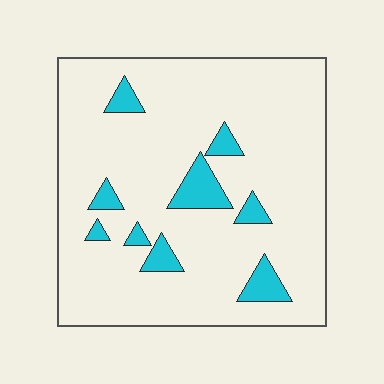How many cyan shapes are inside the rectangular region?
9.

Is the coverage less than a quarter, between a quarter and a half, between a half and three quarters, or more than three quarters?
Less than a quarter.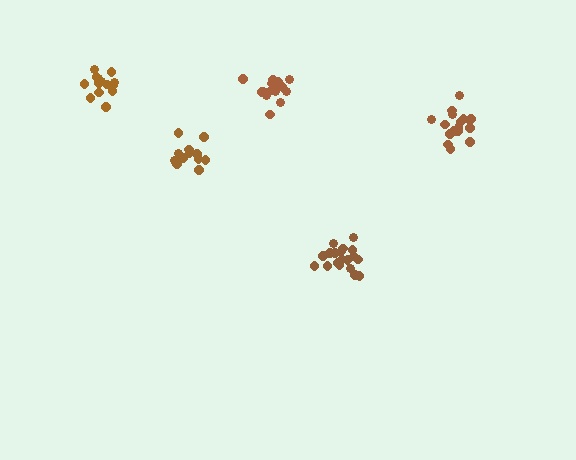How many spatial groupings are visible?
There are 5 spatial groupings.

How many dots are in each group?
Group 1: 13 dots, Group 2: 16 dots, Group 3: 14 dots, Group 4: 19 dots, Group 5: 17 dots (79 total).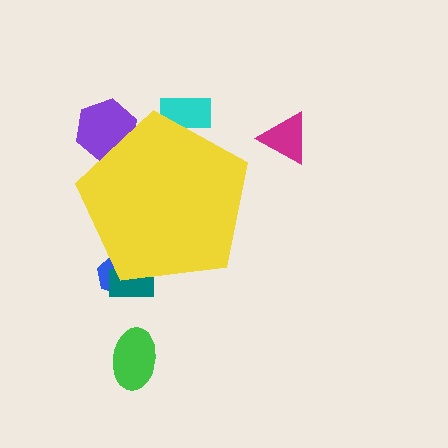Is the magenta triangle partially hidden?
No, the magenta triangle is fully visible.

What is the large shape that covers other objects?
A yellow pentagon.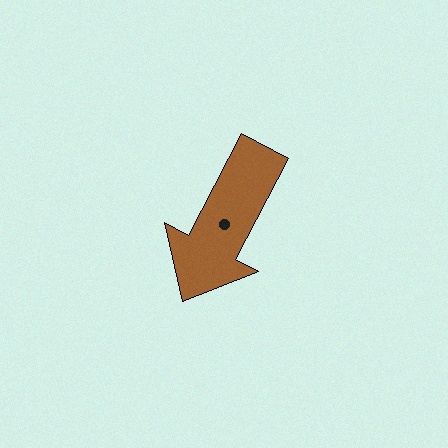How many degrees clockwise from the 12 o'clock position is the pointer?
Approximately 208 degrees.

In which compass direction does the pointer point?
Southwest.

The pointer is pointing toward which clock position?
Roughly 7 o'clock.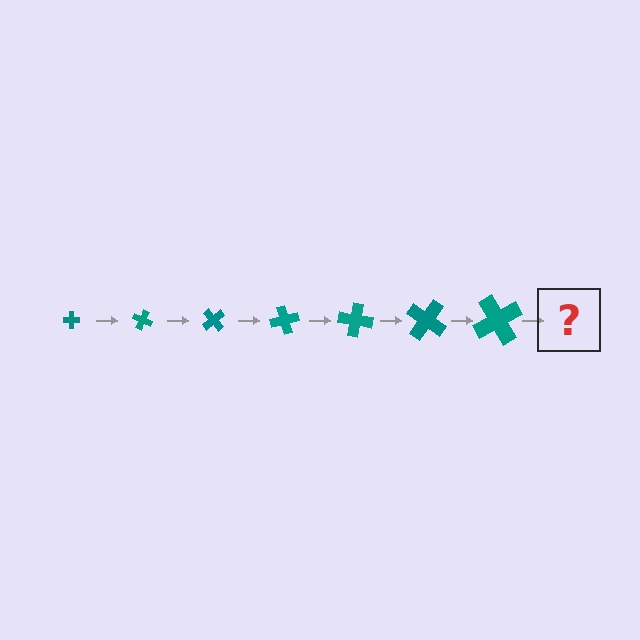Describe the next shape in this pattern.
It should be a cross, larger than the previous one and rotated 175 degrees from the start.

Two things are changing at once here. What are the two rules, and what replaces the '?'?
The two rules are that the cross grows larger each step and it rotates 25 degrees each step. The '?' should be a cross, larger than the previous one and rotated 175 degrees from the start.